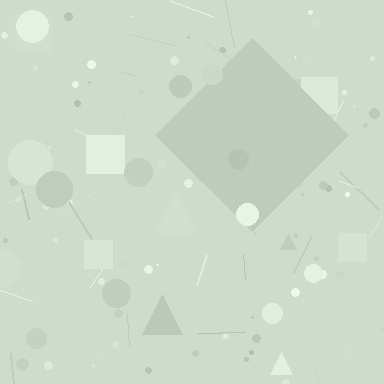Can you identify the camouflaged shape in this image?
The camouflaged shape is a diamond.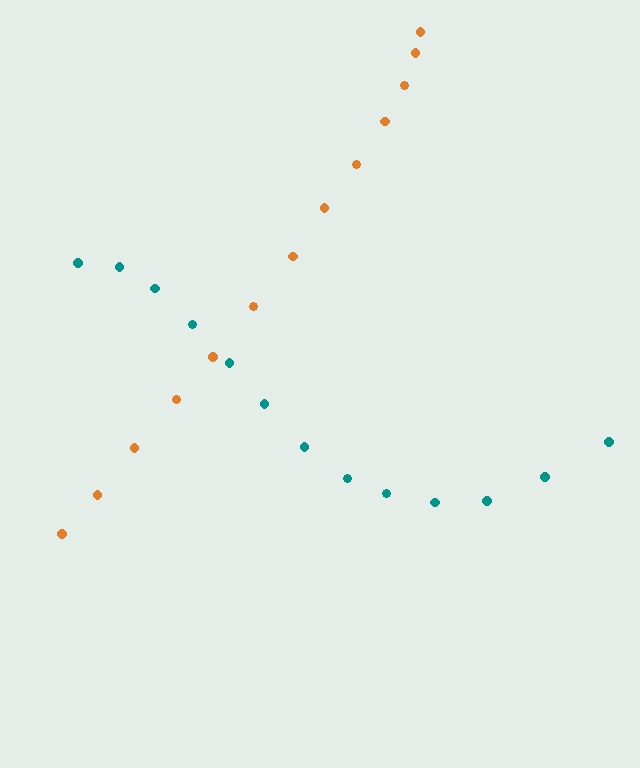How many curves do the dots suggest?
There are 2 distinct paths.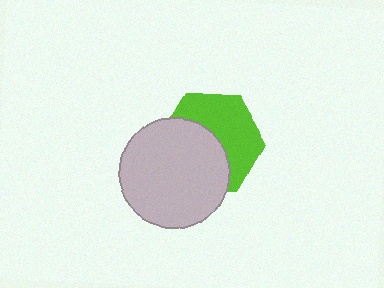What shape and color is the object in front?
The object in front is a light gray circle.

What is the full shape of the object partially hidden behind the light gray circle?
The partially hidden object is a lime hexagon.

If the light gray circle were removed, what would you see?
You would see the complete lime hexagon.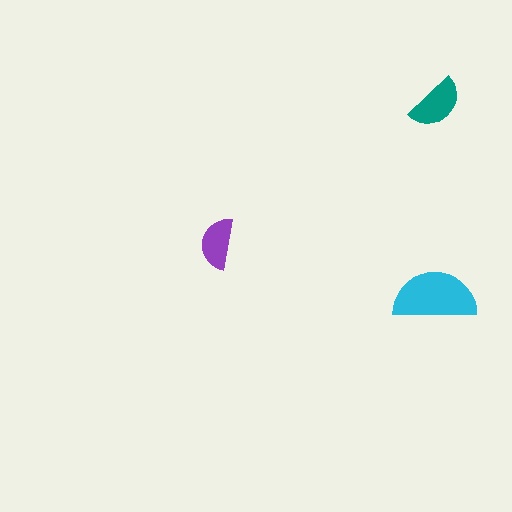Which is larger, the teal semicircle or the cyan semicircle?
The cyan one.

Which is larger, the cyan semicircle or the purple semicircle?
The cyan one.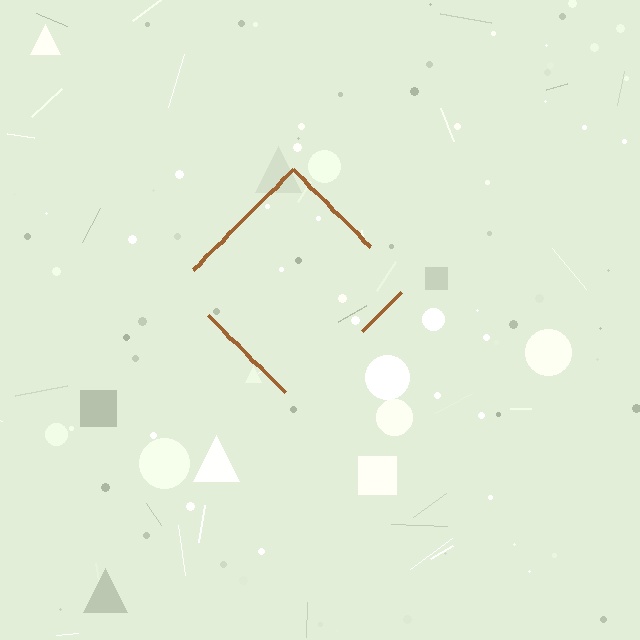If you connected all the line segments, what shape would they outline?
They would outline a diamond.